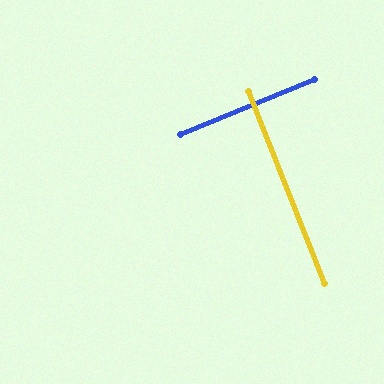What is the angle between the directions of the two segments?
Approximately 90 degrees.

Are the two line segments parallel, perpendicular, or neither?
Perpendicular — they meet at approximately 90°.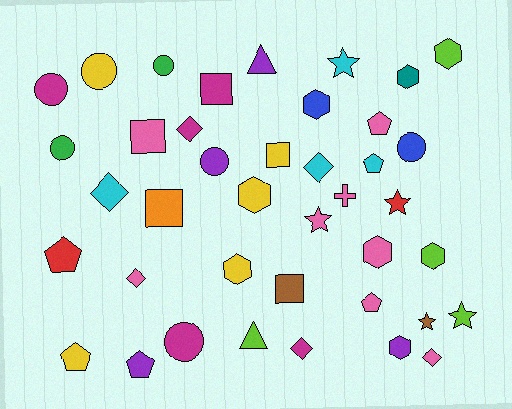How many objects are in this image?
There are 40 objects.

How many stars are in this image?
There are 5 stars.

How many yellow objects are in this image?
There are 5 yellow objects.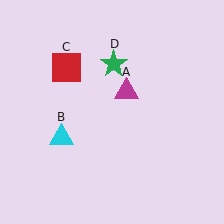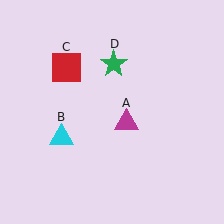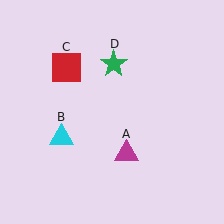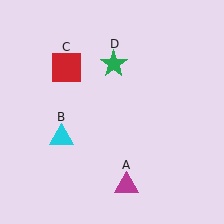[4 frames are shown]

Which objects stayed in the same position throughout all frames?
Cyan triangle (object B) and red square (object C) and green star (object D) remained stationary.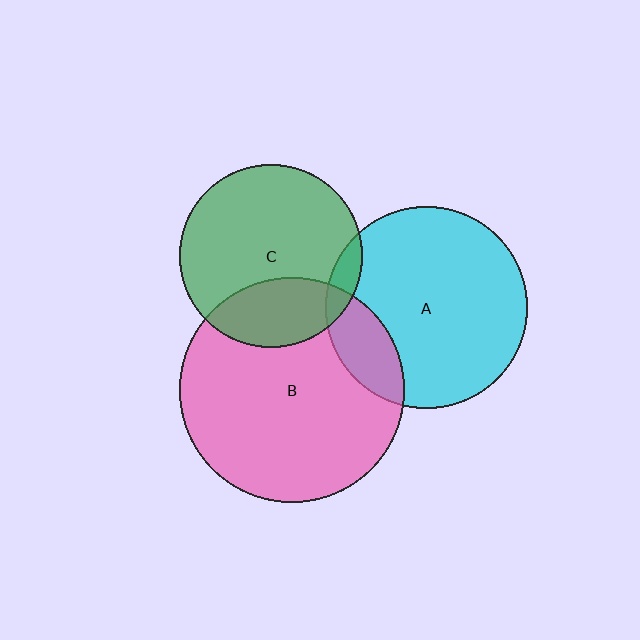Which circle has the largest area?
Circle B (pink).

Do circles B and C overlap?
Yes.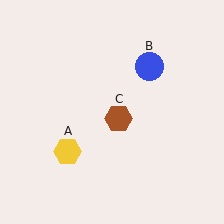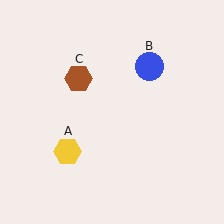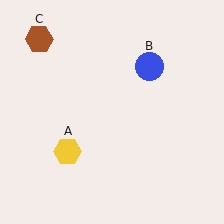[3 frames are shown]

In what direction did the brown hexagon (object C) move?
The brown hexagon (object C) moved up and to the left.